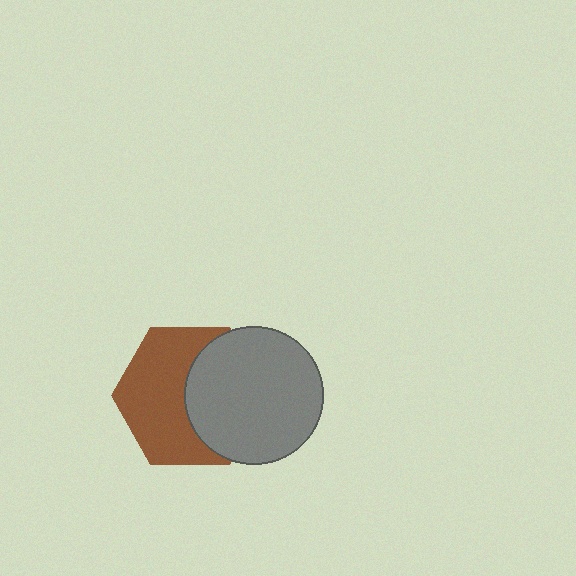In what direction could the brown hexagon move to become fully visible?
The brown hexagon could move left. That would shift it out from behind the gray circle entirely.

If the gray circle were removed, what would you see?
You would see the complete brown hexagon.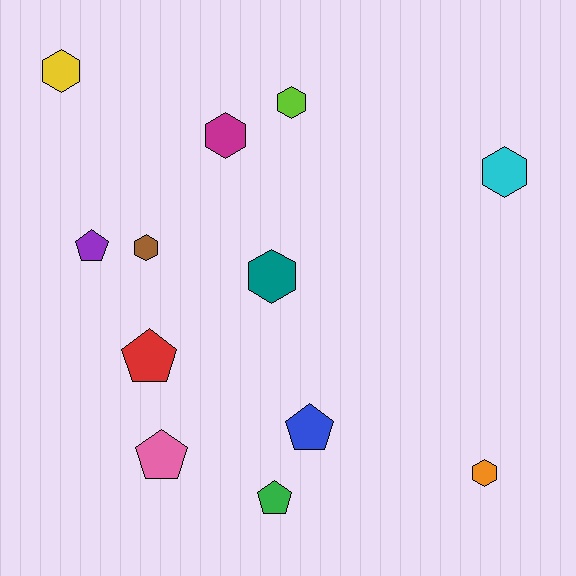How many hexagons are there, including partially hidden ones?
There are 7 hexagons.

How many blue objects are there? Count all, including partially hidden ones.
There is 1 blue object.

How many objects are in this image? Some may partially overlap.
There are 12 objects.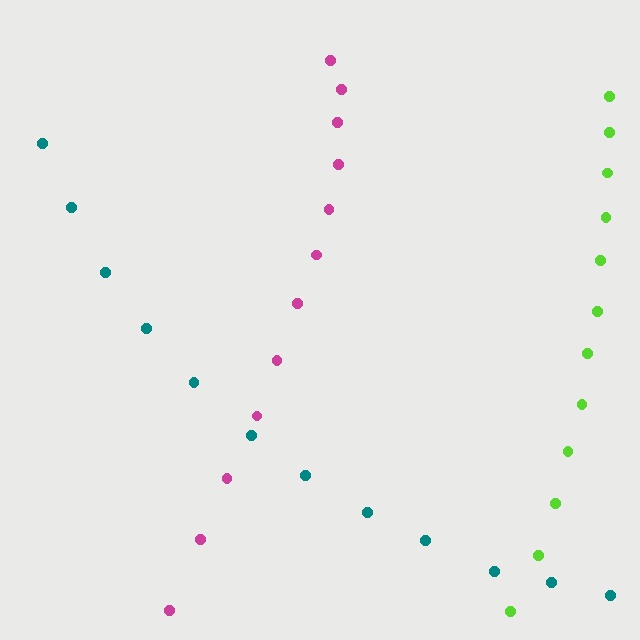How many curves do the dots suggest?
There are 3 distinct paths.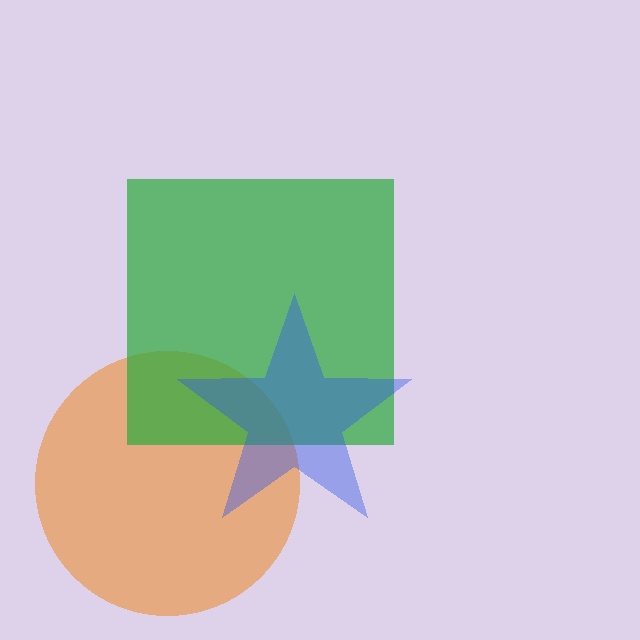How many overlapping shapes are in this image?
There are 3 overlapping shapes in the image.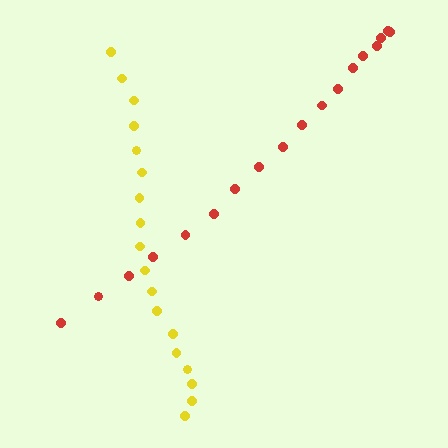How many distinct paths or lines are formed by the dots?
There are 2 distinct paths.